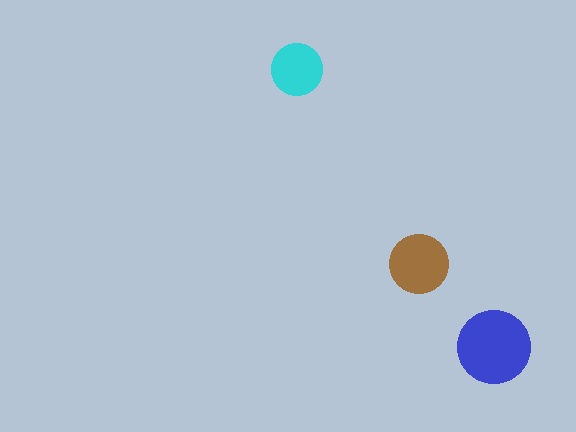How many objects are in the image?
There are 3 objects in the image.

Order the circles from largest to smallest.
the blue one, the brown one, the cyan one.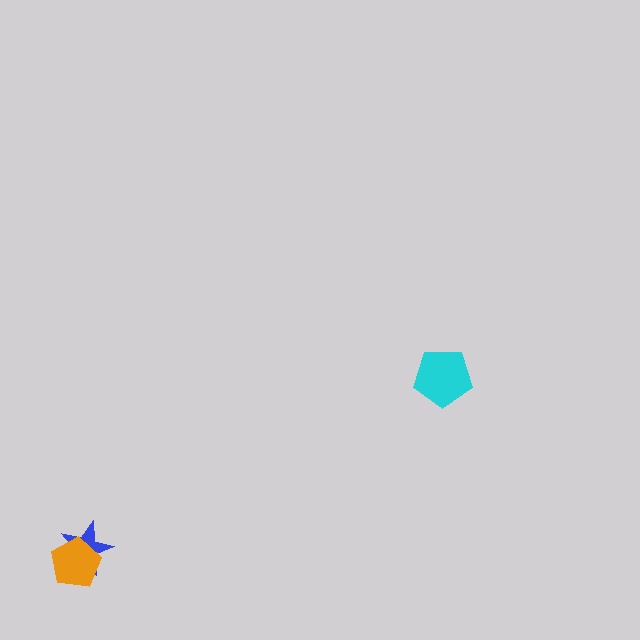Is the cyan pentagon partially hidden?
No, no other shape covers it.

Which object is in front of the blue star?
The orange pentagon is in front of the blue star.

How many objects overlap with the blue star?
1 object overlaps with the blue star.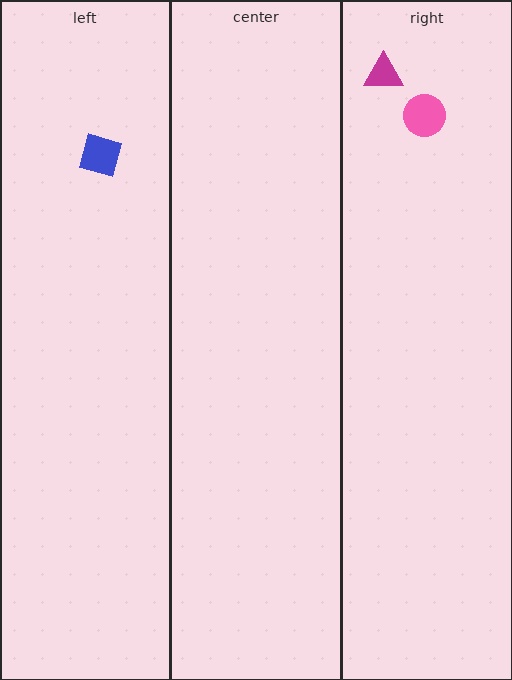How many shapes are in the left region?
1.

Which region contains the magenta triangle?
The right region.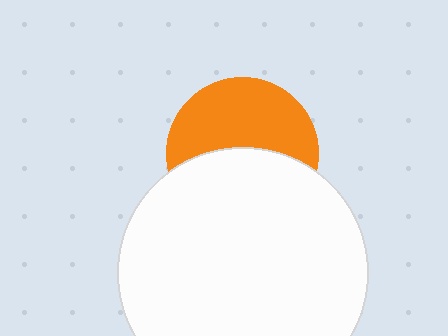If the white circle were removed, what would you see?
You would see the complete orange circle.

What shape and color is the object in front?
The object in front is a white circle.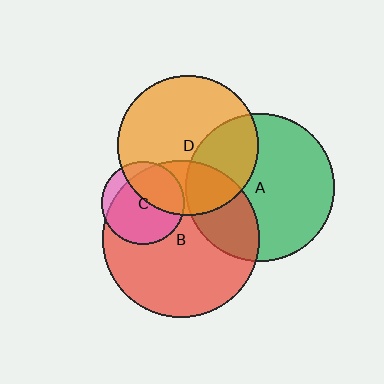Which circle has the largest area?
Circle B (red).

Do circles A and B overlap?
Yes.